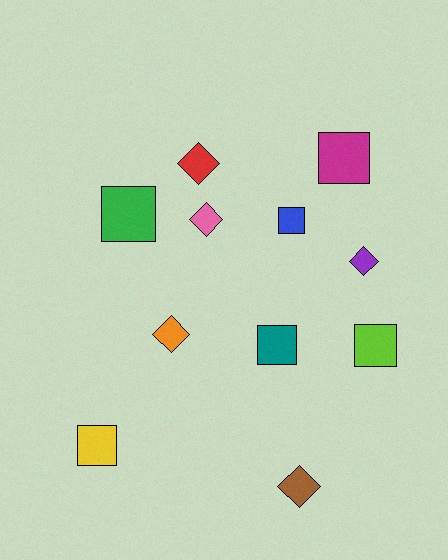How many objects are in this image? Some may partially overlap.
There are 11 objects.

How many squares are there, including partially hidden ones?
There are 6 squares.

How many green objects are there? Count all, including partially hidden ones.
There is 1 green object.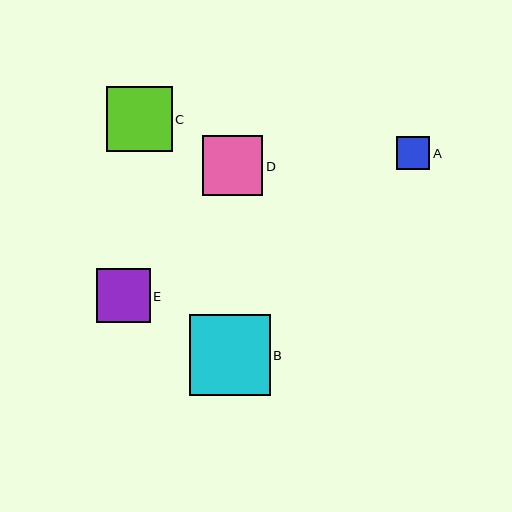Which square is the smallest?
Square A is the smallest with a size of approximately 33 pixels.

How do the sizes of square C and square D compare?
Square C and square D are approximately the same size.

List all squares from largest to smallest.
From largest to smallest: B, C, D, E, A.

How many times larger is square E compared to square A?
Square E is approximately 1.6 times the size of square A.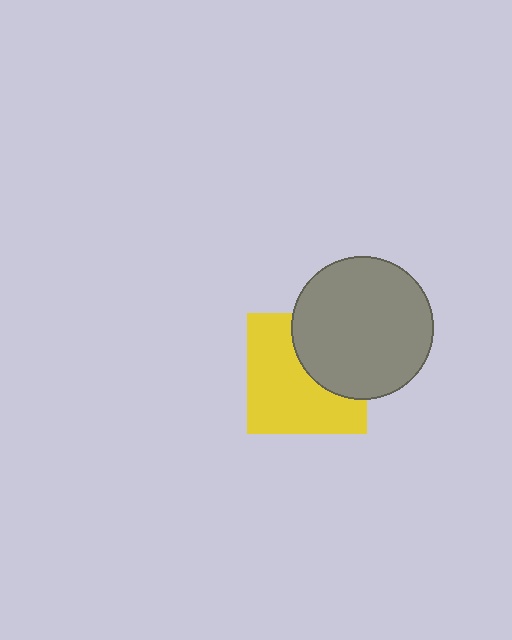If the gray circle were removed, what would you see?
You would see the complete yellow square.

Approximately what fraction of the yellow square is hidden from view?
Roughly 38% of the yellow square is hidden behind the gray circle.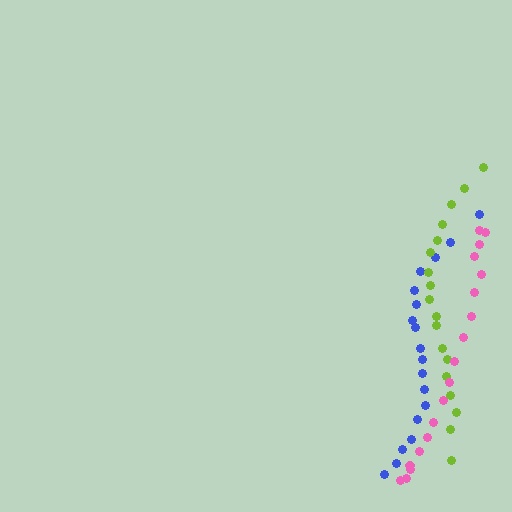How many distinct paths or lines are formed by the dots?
There are 3 distinct paths.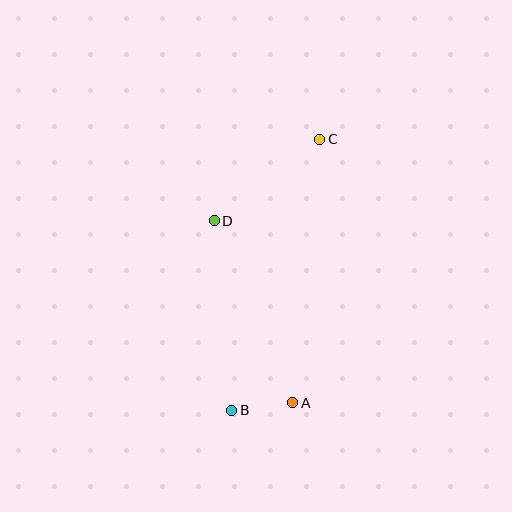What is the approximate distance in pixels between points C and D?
The distance between C and D is approximately 134 pixels.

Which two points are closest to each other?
Points A and B are closest to each other.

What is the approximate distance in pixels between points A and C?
The distance between A and C is approximately 265 pixels.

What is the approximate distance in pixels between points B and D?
The distance between B and D is approximately 190 pixels.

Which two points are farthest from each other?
Points B and C are farthest from each other.